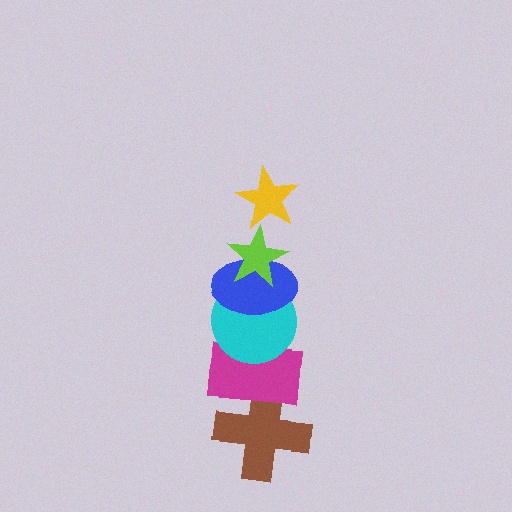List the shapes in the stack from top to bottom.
From top to bottom: the yellow star, the lime star, the blue ellipse, the cyan circle, the magenta rectangle, the brown cross.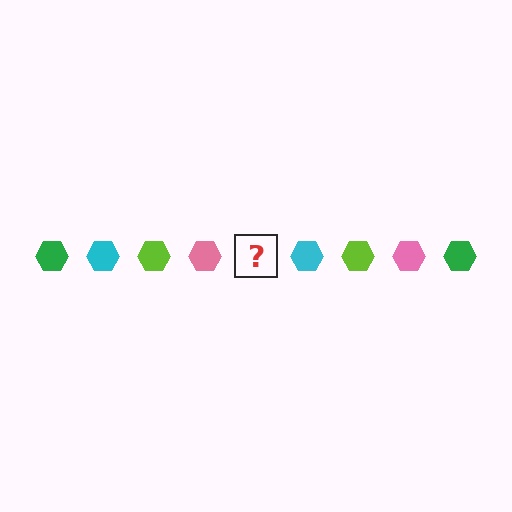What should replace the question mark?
The question mark should be replaced with a green hexagon.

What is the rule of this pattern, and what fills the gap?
The rule is that the pattern cycles through green, cyan, lime, pink hexagons. The gap should be filled with a green hexagon.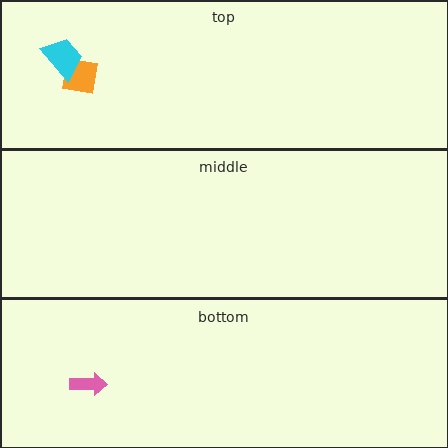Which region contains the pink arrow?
The bottom region.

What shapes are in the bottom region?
The pink arrow.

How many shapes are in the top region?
2.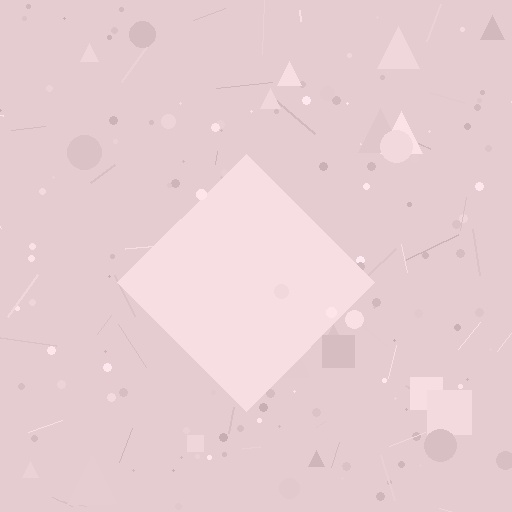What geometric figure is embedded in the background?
A diamond is embedded in the background.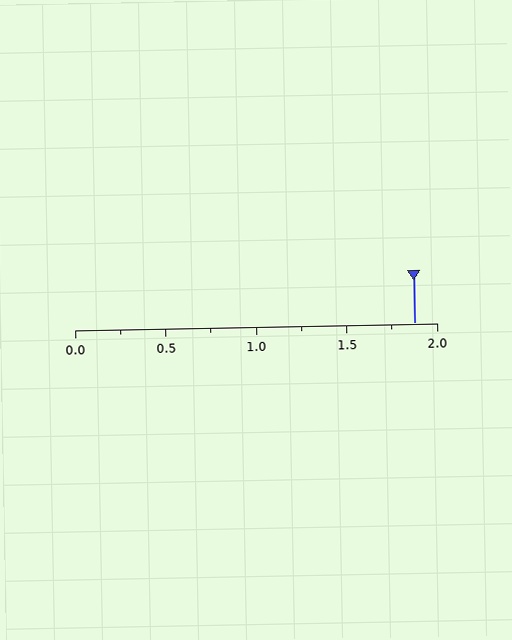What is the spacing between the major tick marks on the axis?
The major ticks are spaced 0.5 apart.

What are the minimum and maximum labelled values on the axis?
The axis runs from 0.0 to 2.0.